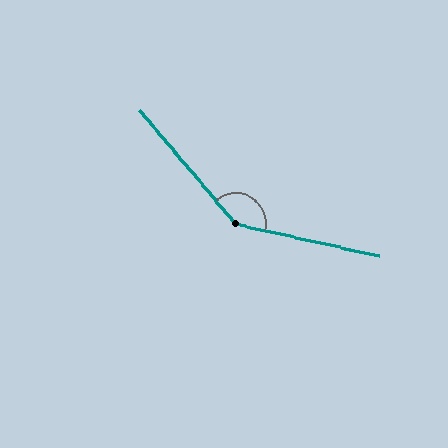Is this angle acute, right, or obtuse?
It is obtuse.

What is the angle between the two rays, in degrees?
Approximately 143 degrees.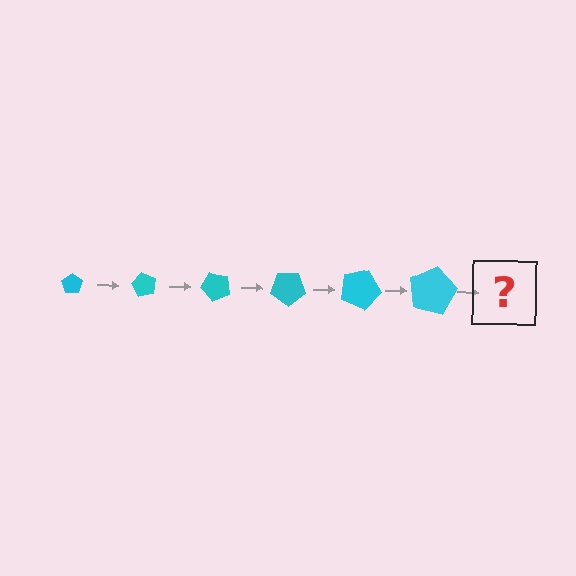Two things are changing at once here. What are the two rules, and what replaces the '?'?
The two rules are that the pentagon grows larger each step and it rotates 60 degrees each step. The '?' should be a pentagon, larger than the previous one and rotated 360 degrees from the start.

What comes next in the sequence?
The next element should be a pentagon, larger than the previous one and rotated 360 degrees from the start.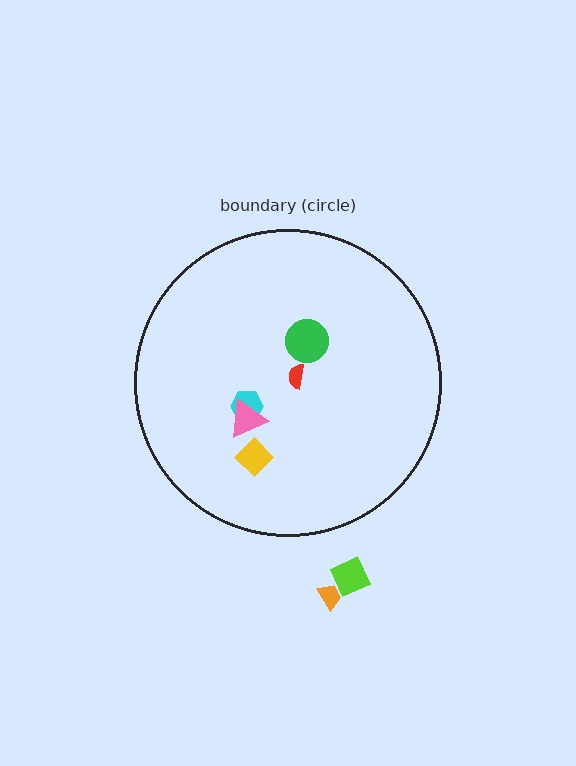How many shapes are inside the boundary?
5 inside, 2 outside.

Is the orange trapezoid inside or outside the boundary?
Outside.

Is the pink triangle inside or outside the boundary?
Inside.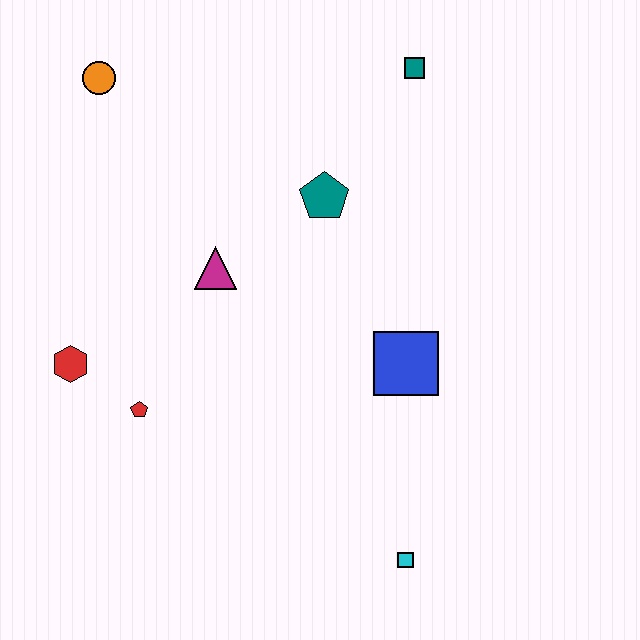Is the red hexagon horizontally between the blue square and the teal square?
No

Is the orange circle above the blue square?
Yes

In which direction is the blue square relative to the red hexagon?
The blue square is to the right of the red hexagon.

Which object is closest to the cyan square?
The blue square is closest to the cyan square.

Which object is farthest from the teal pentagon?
The cyan square is farthest from the teal pentagon.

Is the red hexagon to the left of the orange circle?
Yes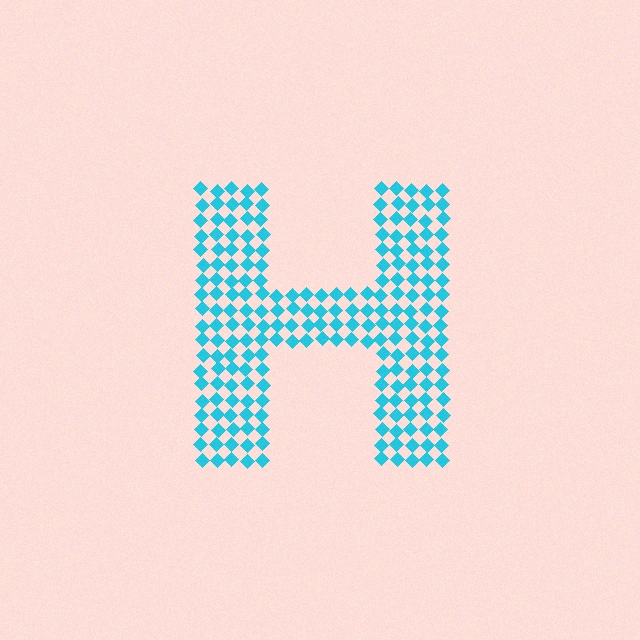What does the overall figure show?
The overall figure shows the letter H.